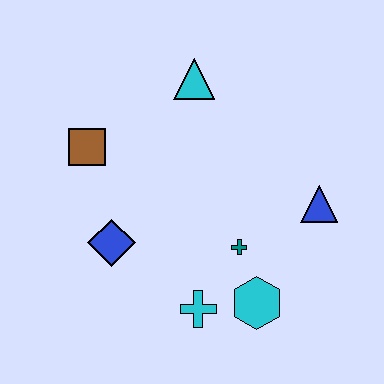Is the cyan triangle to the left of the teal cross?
Yes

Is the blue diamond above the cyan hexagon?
Yes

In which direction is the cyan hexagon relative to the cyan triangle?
The cyan hexagon is below the cyan triangle.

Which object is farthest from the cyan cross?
The cyan triangle is farthest from the cyan cross.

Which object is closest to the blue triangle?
The teal cross is closest to the blue triangle.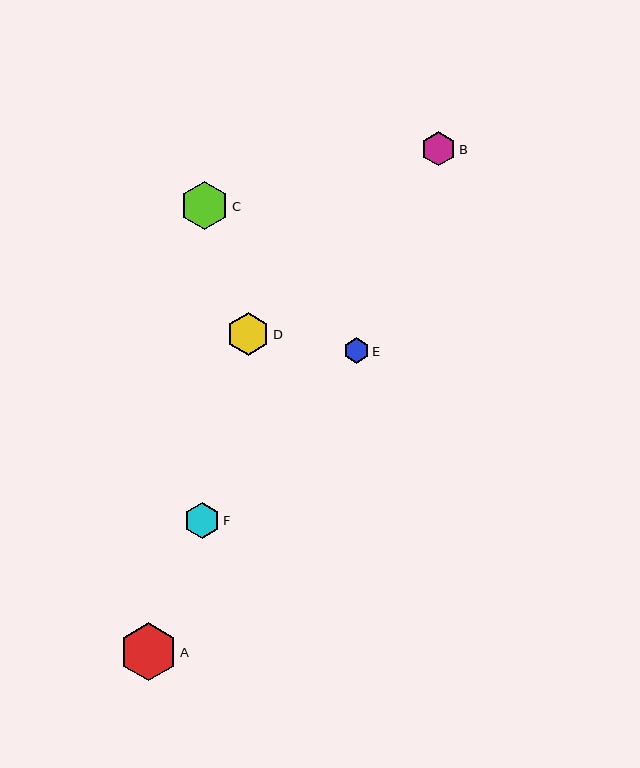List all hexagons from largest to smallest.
From largest to smallest: A, C, D, F, B, E.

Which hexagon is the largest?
Hexagon A is the largest with a size of approximately 58 pixels.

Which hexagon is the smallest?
Hexagon E is the smallest with a size of approximately 25 pixels.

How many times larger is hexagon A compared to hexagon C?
Hexagon A is approximately 1.2 times the size of hexagon C.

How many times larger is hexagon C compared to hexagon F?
Hexagon C is approximately 1.3 times the size of hexagon F.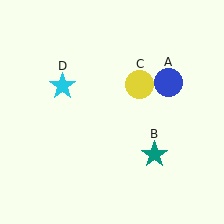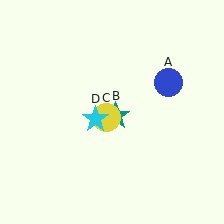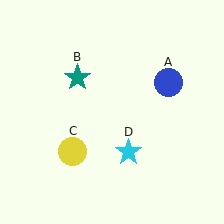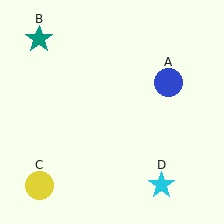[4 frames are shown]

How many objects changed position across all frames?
3 objects changed position: teal star (object B), yellow circle (object C), cyan star (object D).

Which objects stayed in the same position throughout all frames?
Blue circle (object A) remained stationary.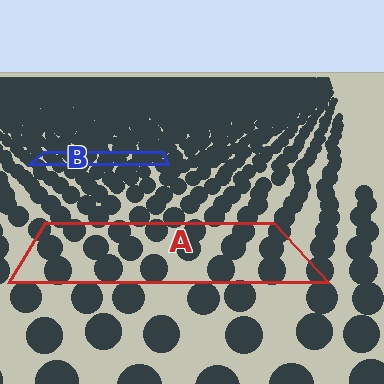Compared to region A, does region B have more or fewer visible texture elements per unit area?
Region B has more texture elements per unit area — they are packed more densely because it is farther away.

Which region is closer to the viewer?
Region A is closer. The texture elements there are larger and more spread out.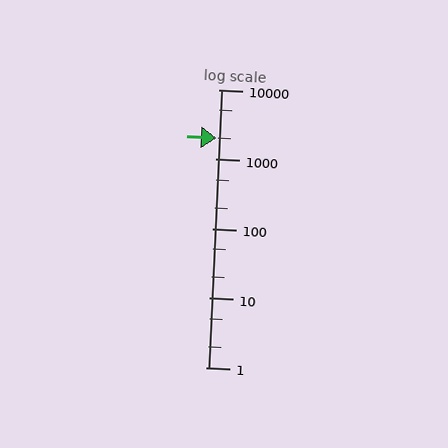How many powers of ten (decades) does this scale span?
The scale spans 4 decades, from 1 to 10000.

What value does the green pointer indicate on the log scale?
The pointer indicates approximately 2000.